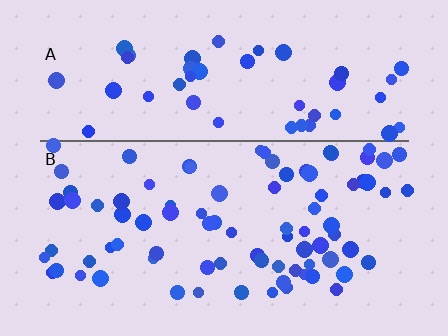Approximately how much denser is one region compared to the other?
Approximately 1.6× — region B over region A.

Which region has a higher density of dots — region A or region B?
B (the bottom).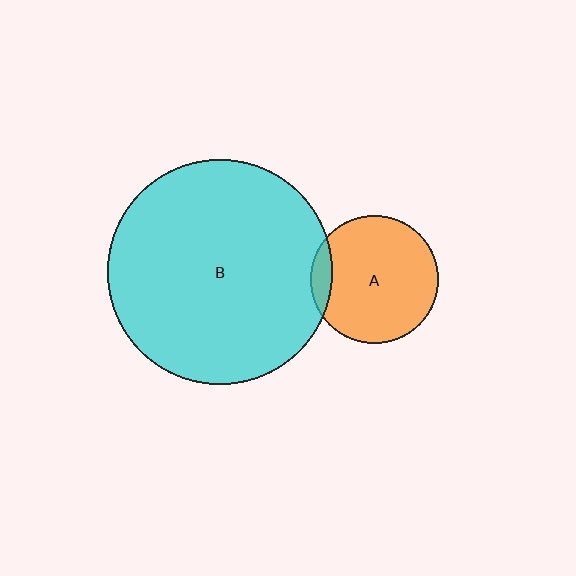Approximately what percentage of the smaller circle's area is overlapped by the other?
Approximately 10%.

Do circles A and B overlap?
Yes.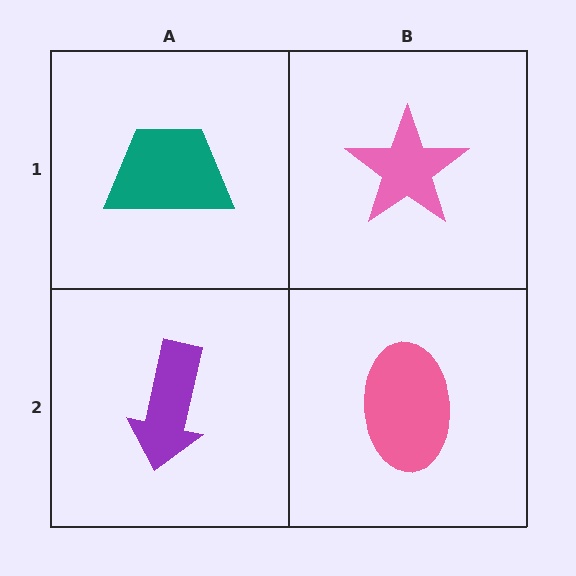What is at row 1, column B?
A pink star.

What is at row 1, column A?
A teal trapezoid.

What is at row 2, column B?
A pink ellipse.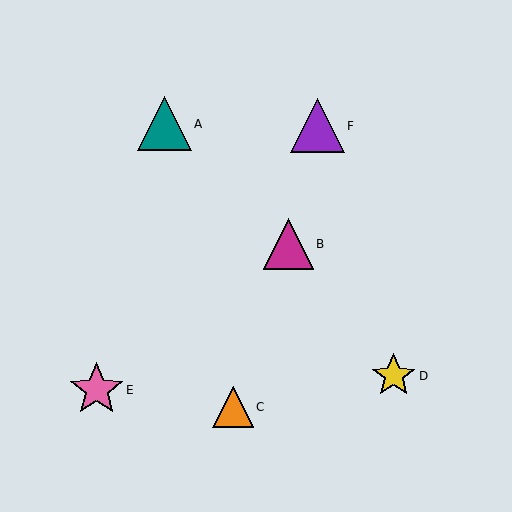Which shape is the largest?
The purple triangle (labeled F) is the largest.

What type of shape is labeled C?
Shape C is an orange triangle.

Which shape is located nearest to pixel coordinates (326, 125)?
The purple triangle (labeled F) at (317, 126) is nearest to that location.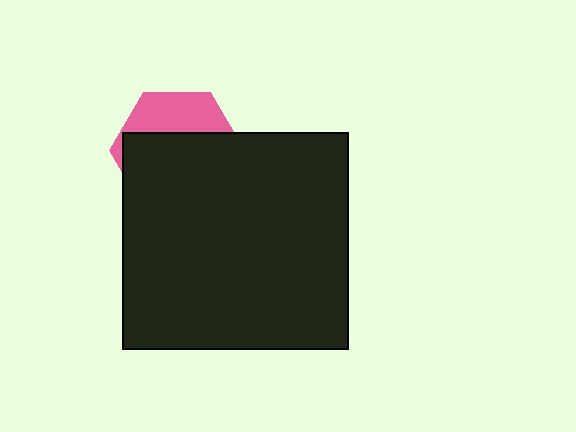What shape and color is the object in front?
The object in front is a black rectangle.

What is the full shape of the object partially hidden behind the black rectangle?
The partially hidden object is a pink hexagon.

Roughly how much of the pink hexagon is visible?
A small part of it is visible (roughly 32%).